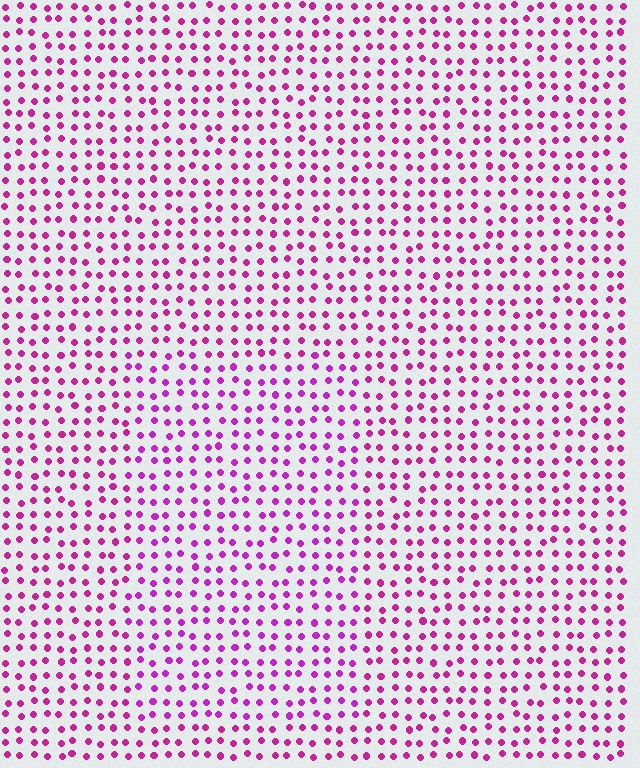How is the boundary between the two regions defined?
The boundary is defined purely by a slight shift in hue (about 18 degrees). Spacing, size, and orientation are identical on both sides.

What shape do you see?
I see a rectangle.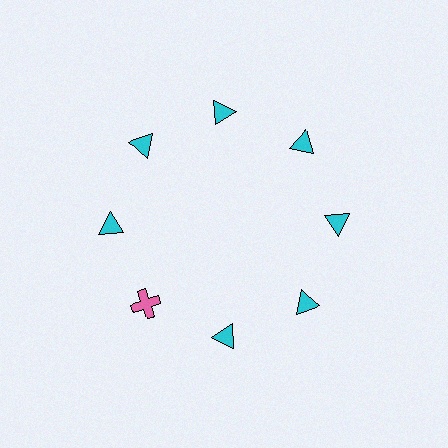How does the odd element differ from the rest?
It differs in both color (pink instead of cyan) and shape (cross instead of triangle).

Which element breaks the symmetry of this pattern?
The pink cross at roughly the 8 o'clock position breaks the symmetry. All other shapes are cyan triangles.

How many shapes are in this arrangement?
There are 8 shapes arranged in a ring pattern.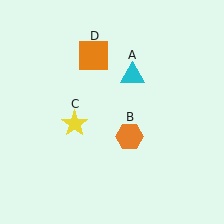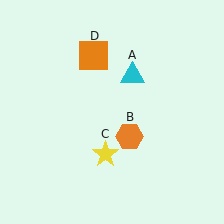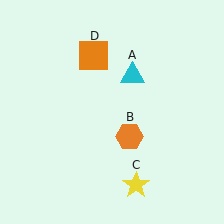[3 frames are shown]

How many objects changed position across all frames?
1 object changed position: yellow star (object C).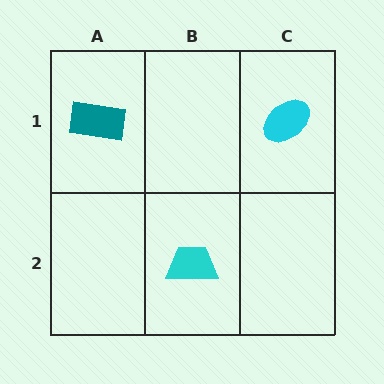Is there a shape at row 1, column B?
No, that cell is empty.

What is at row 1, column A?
A teal rectangle.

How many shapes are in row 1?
2 shapes.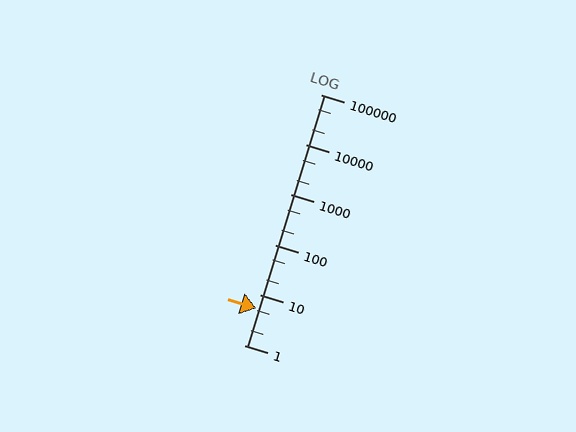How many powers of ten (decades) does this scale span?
The scale spans 5 decades, from 1 to 100000.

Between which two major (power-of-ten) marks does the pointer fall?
The pointer is between 1 and 10.